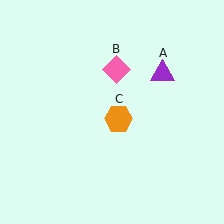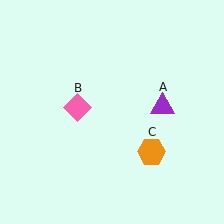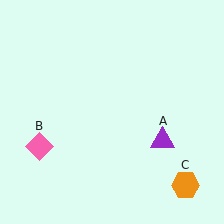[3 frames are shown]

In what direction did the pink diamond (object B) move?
The pink diamond (object B) moved down and to the left.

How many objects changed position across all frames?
3 objects changed position: purple triangle (object A), pink diamond (object B), orange hexagon (object C).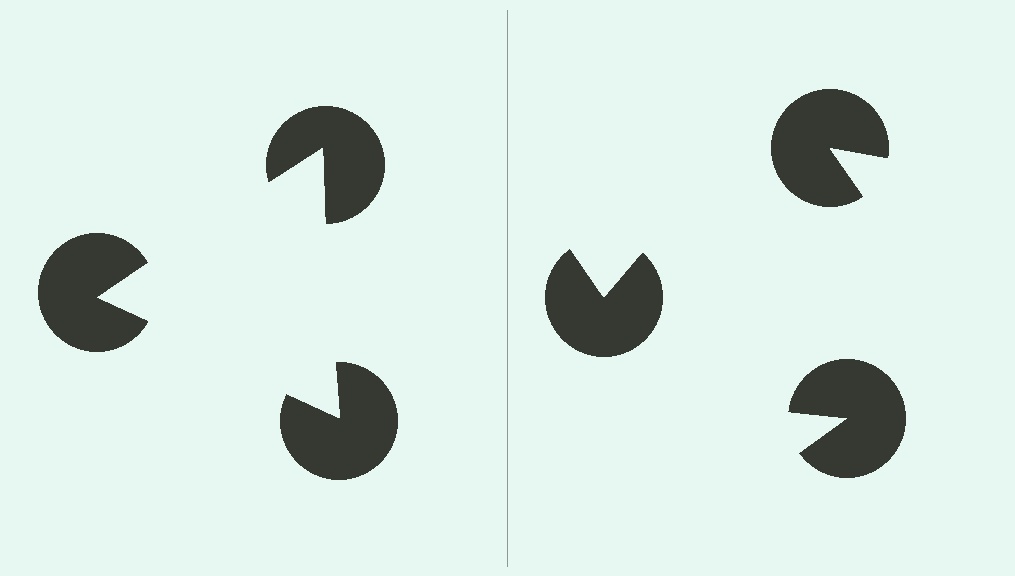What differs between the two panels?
The pac-man discs are positioned identically on both sides; only the wedge orientations differ. On the left they align to a triangle; on the right they are misaligned.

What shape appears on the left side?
An illusory triangle.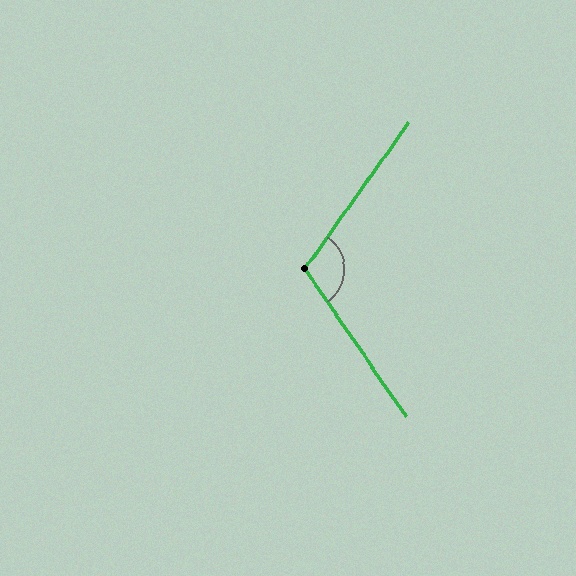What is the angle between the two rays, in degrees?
Approximately 111 degrees.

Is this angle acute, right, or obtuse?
It is obtuse.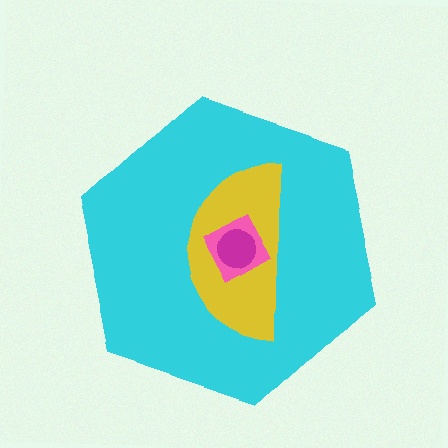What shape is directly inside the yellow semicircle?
The pink square.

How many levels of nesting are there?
4.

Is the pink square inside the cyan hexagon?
Yes.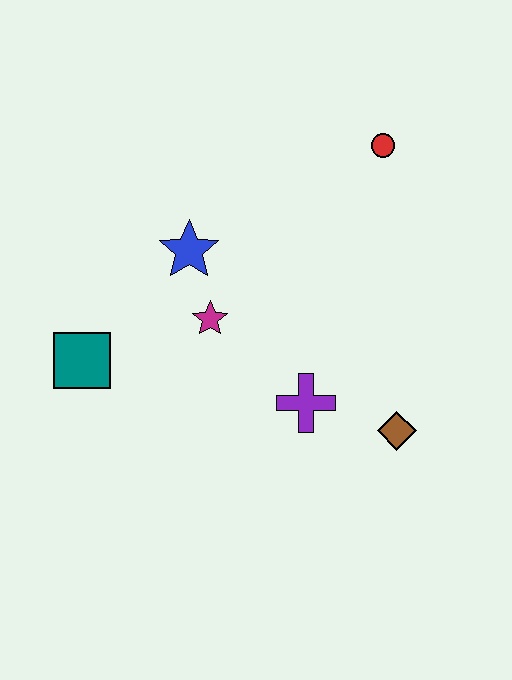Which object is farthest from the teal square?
The red circle is farthest from the teal square.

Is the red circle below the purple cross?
No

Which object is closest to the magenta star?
The blue star is closest to the magenta star.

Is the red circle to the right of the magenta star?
Yes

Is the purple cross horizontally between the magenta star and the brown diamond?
Yes